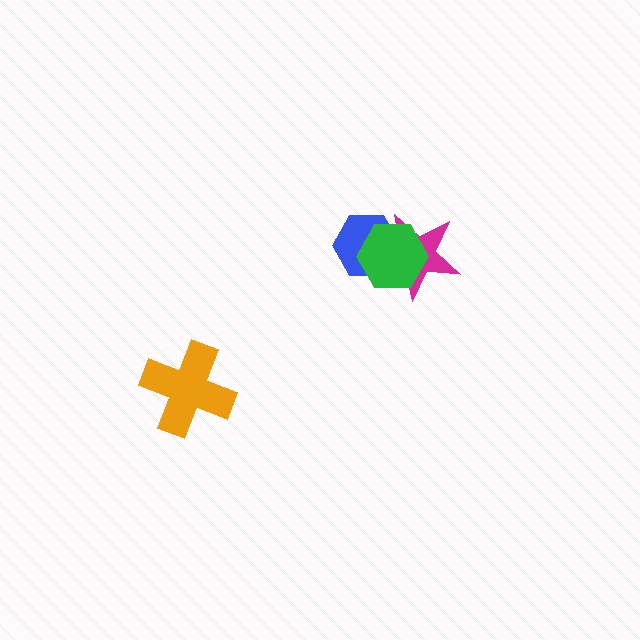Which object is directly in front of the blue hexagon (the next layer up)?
The magenta star is directly in front of the blue hexagon.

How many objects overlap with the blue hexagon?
2 objects overlap with the blue hexagon.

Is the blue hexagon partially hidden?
Yes, it is partially covered by another shape.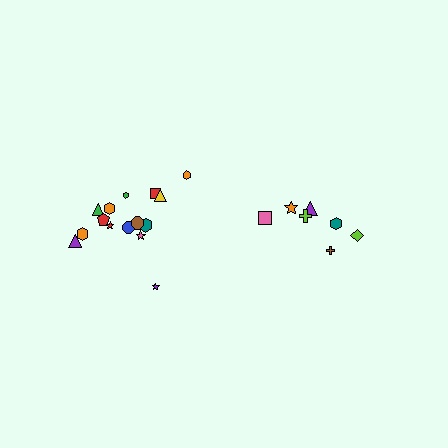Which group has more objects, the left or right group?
The left group.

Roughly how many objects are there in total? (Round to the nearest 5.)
Roughly 20 objects in total.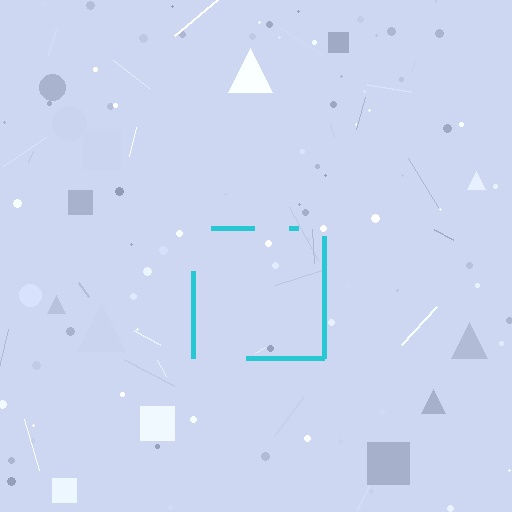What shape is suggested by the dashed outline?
The dashed outline suggests a square.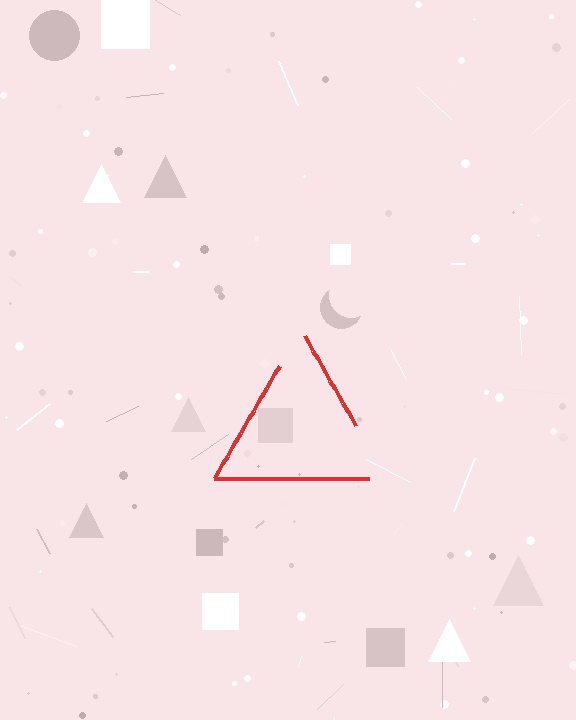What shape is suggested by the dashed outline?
The dashed outline suggests a triangle.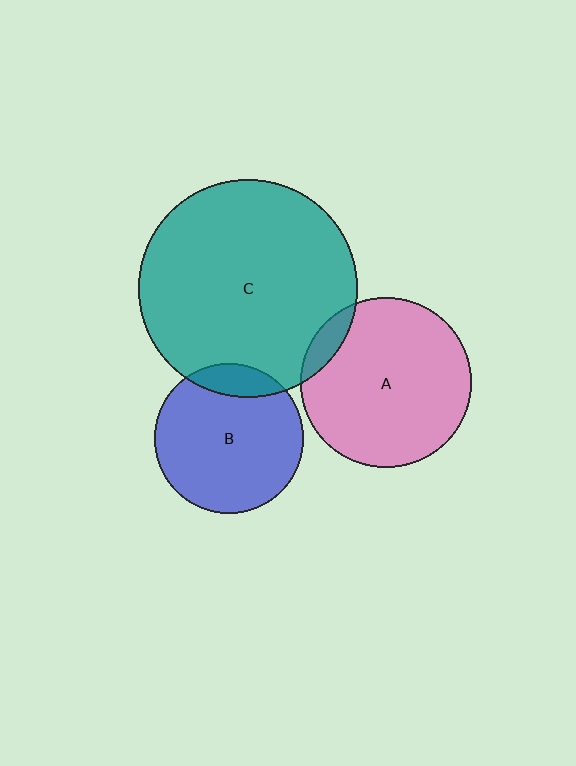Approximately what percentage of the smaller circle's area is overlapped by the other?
Approximately 10%.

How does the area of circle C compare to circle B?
Approximately 2.1 times.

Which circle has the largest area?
Circle C (teal).